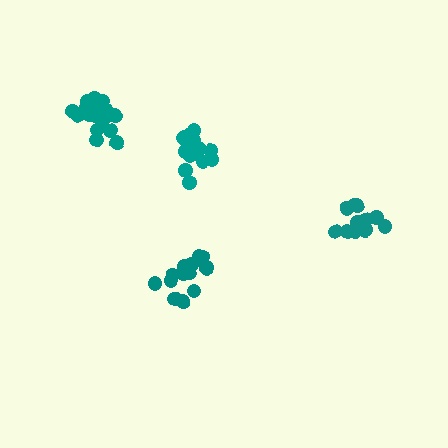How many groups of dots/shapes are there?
There are 4 groups.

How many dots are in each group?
Group 1: 14 dots, Group 2: 20 dots, Group 3: 19 dots, Group 4: 14 dots (67 total).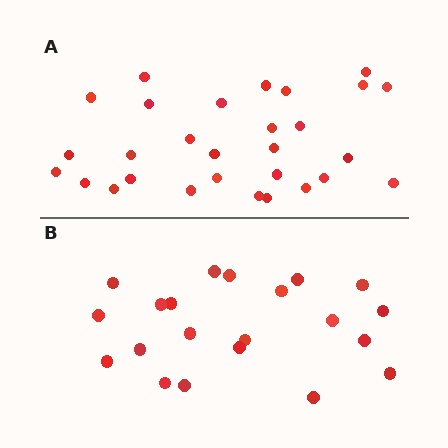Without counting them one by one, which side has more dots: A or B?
Region A (the top region) has more dots.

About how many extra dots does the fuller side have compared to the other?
Region A has roughly 8 or so more dots than region B.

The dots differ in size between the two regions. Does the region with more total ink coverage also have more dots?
No. Region B has more total ink coverage because its dots are larger, but region A actually contains more individual dots. Total area can be misleading — the number of items is what matters here.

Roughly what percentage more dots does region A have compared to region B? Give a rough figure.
About 40% more.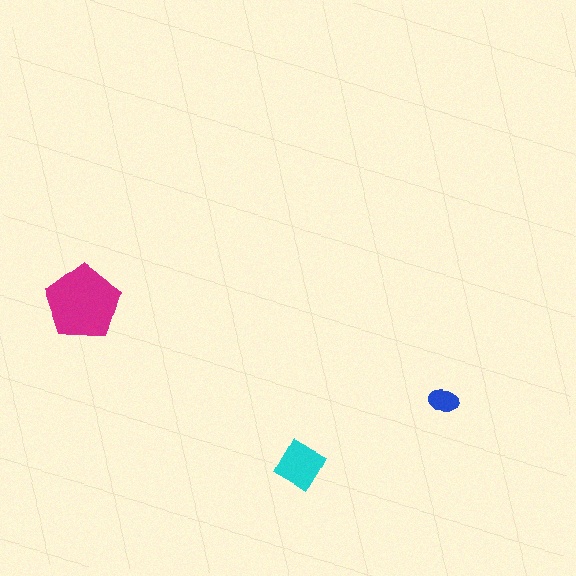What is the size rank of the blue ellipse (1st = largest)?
3rd.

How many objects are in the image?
There are 3 objects in the image.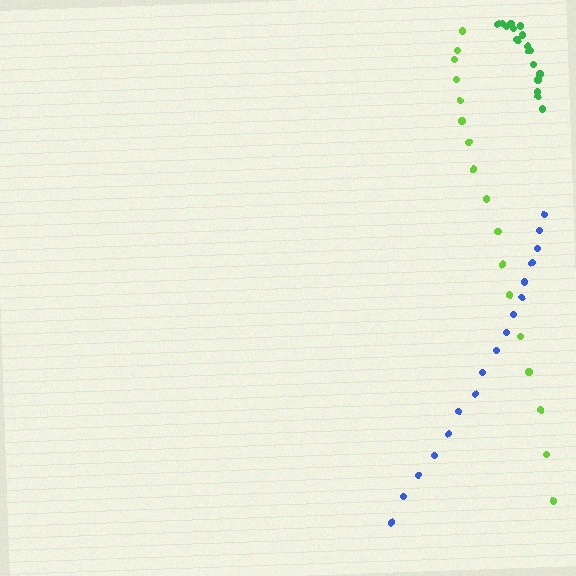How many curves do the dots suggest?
There are 3 distinct paths.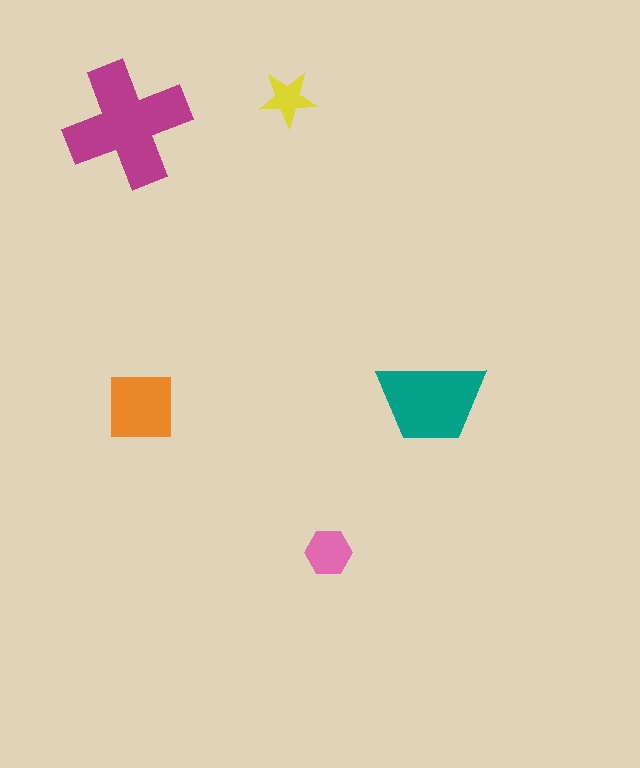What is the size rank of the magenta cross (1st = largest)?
1st.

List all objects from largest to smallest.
The magenta cross, the teal trapezoid, the orange square, the pink hexagon, the yellow star.